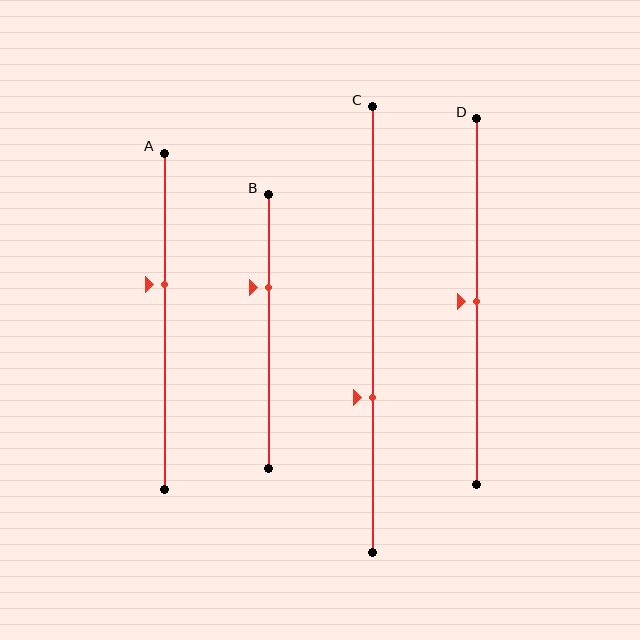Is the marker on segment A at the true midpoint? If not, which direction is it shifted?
No, the marker on segment A is shifted upward by about 11% of the segment length.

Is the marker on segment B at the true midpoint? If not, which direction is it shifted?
No, the marker on segment B is shifted upward by about 16% of the segment length.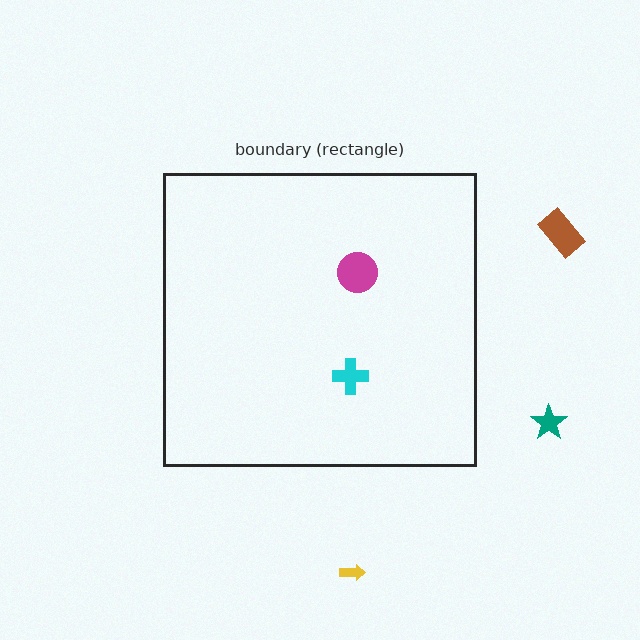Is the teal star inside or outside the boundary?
Outside.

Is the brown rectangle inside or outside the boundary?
Outside.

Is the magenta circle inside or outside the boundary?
Inside.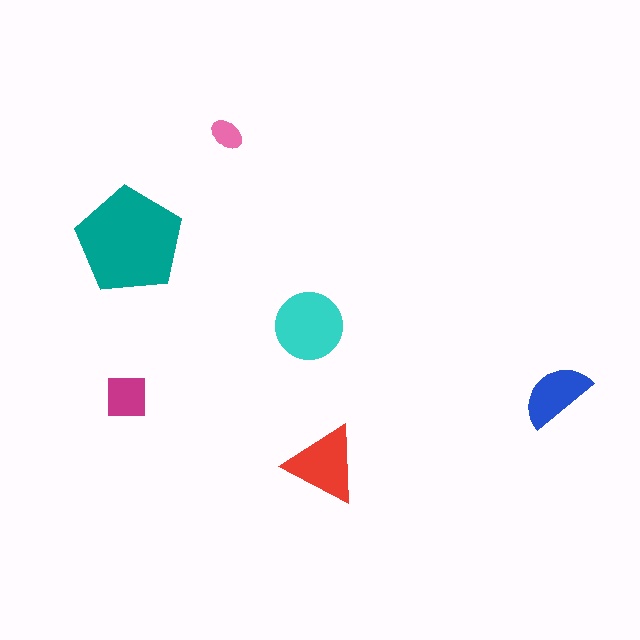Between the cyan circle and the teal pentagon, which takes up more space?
The teal pentagon.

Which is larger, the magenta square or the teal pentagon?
The teal pentagon.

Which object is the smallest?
The pink ellipse.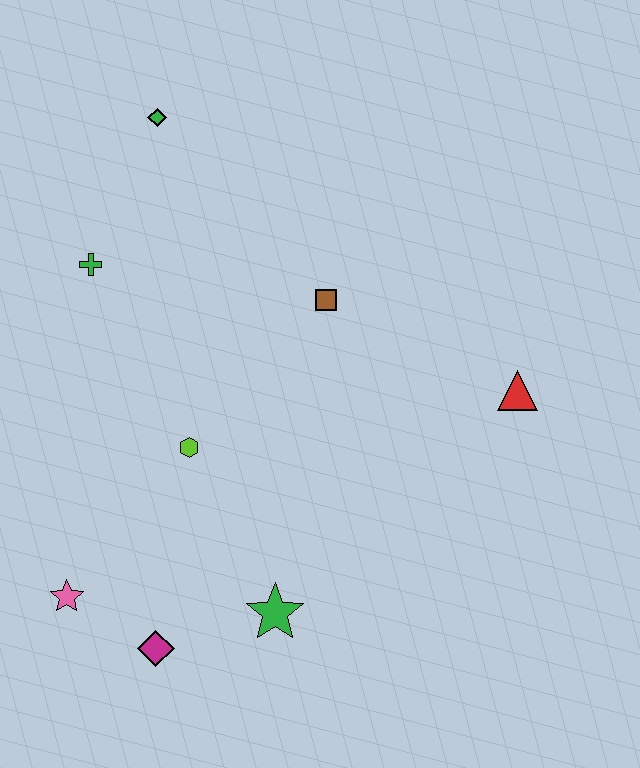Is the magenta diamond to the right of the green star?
No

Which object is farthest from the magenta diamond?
The green diamond is farthest from the magenta diamond.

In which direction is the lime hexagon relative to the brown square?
The lime hexagon is below the brown square.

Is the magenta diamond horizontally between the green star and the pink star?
Yes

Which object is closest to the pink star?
The magenta diamond is closest to the pink star.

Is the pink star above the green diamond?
No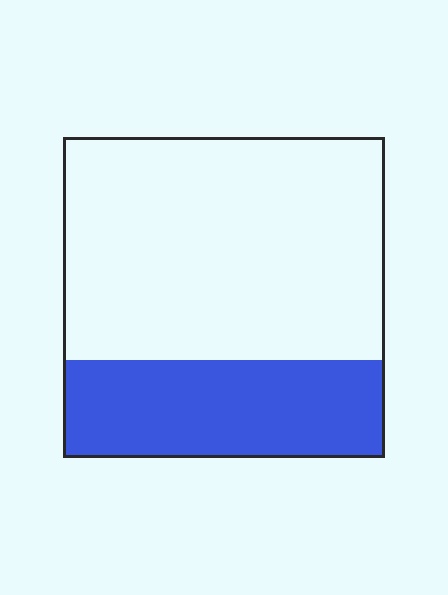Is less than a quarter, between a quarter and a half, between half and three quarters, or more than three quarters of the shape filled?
Between a quarter and a half.